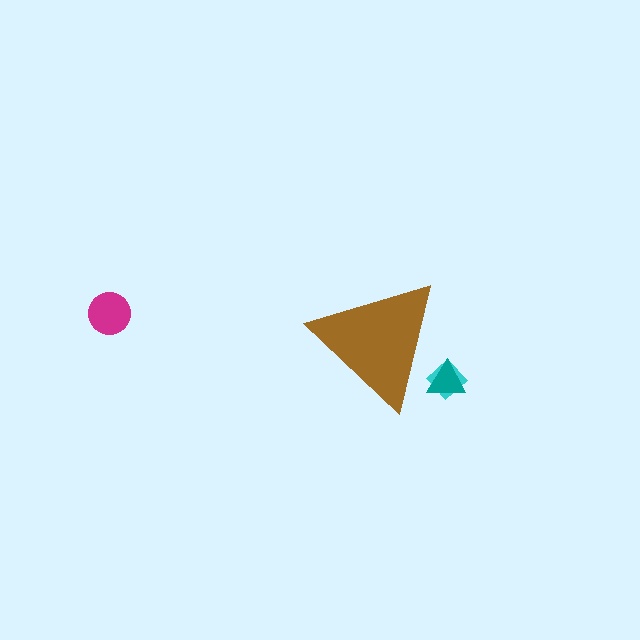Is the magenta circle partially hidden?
No, the magenta circle is fully visible.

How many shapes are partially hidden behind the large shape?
2 shapes are partially hidden.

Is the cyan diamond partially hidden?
Yes, the cyan diamond is partially hidden behind the brown triangle.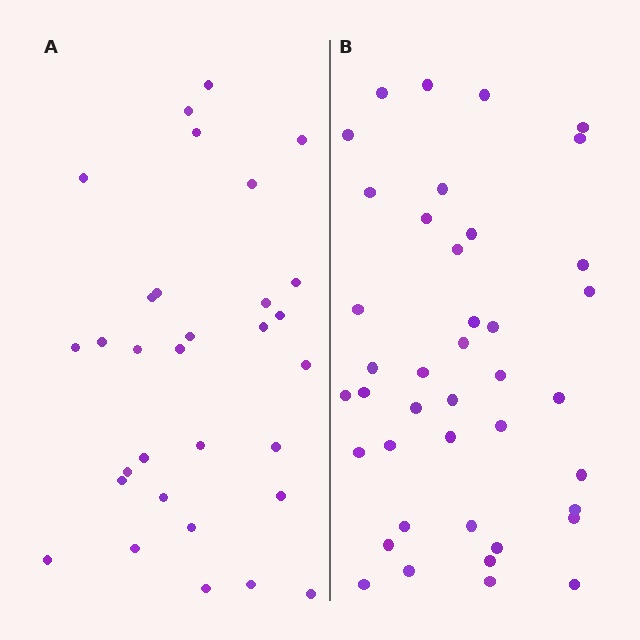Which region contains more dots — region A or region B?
Region B (the right region) has more dots.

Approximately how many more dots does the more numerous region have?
Region B has roughly 10 or so more dots than region A.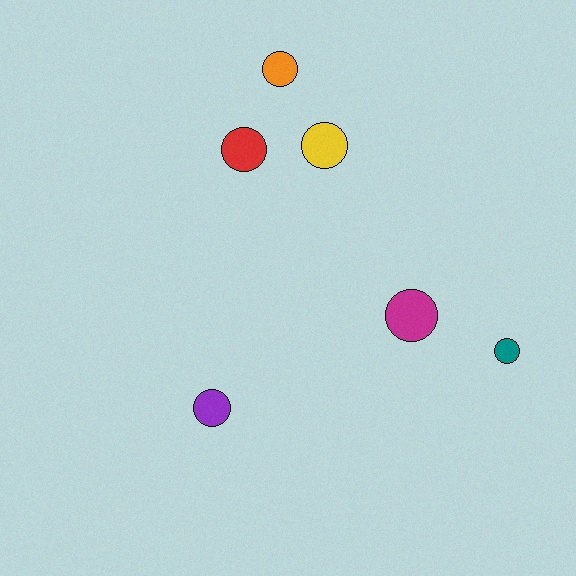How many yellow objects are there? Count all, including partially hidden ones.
There is 1 yellow object.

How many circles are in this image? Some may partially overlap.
There are 6 circles.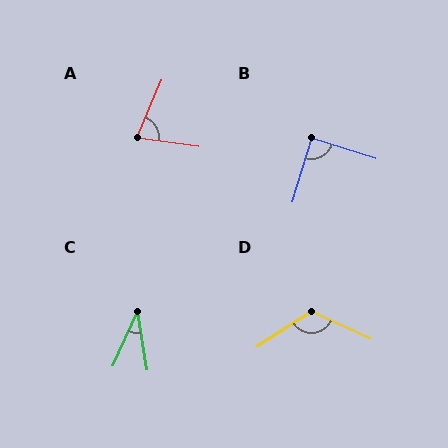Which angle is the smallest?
C, at approximately 33 degrees.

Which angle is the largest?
D, at approximately 121 degrees.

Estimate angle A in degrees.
Approximately 74 degrees.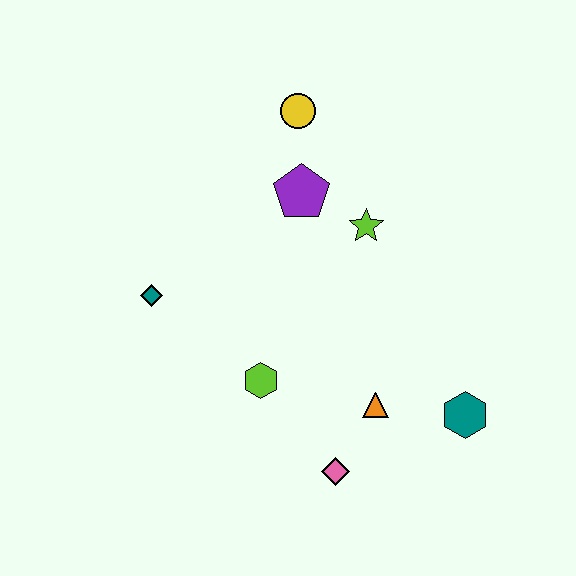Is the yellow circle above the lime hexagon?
Yes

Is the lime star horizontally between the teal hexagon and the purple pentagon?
Yes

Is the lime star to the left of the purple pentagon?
No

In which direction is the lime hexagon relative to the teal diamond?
The lime hexagon is to the right of the teal diamond.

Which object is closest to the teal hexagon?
The orange triangle is closest to the teal hexagon.